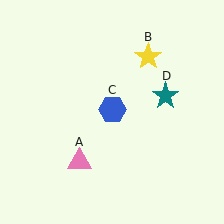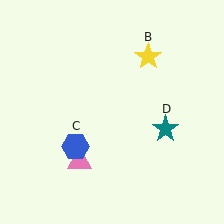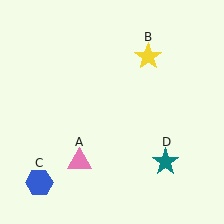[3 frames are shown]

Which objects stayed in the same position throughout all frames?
Pink triangle (object A) and yellow star (object B) remained stationary.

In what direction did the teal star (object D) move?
The teal star (object D) moved down.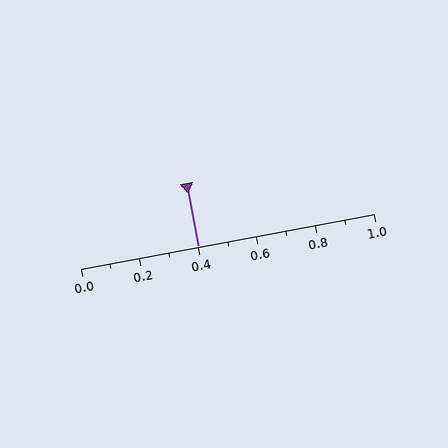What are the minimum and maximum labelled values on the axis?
The axis runs from 0.0 to 1.0.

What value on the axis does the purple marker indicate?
The marker indicates approximately 0.4.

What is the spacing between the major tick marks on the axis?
The major ticks are spaced 0.2 apart.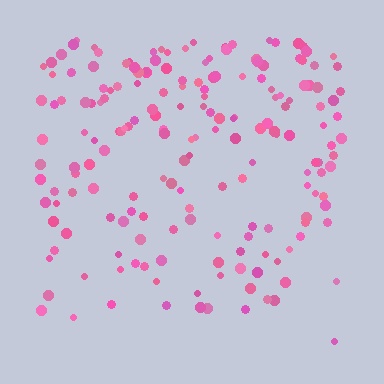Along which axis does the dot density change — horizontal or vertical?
Vertical.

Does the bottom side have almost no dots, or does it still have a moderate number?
Still a moderate number, just noticeably fewer than the top.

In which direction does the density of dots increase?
From bottom to top, with the top side densest.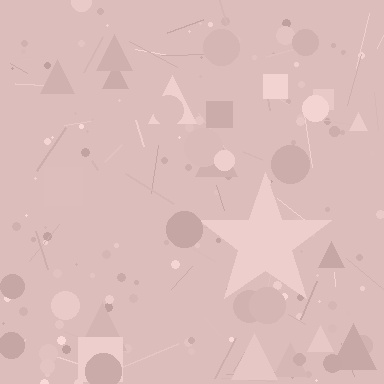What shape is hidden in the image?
A star is hidden in the image.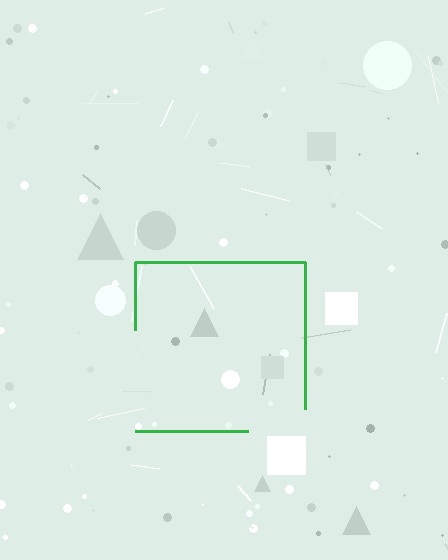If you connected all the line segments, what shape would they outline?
They would outline a square.